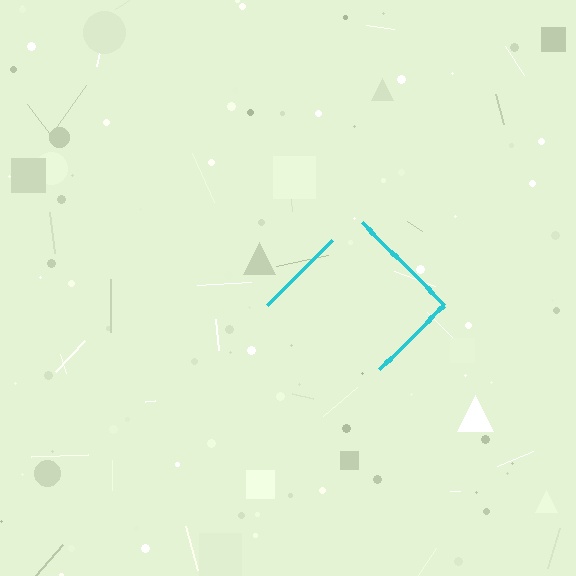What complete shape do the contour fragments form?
The contour fragments form a diamond.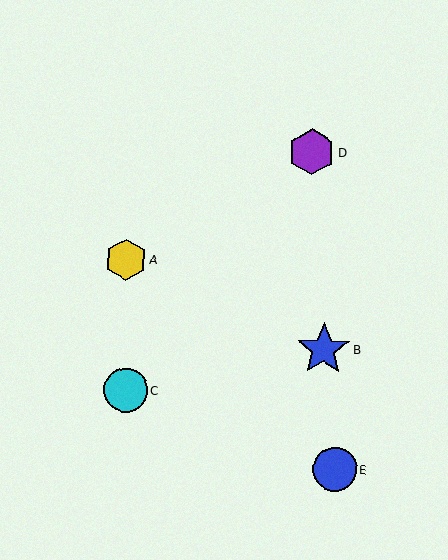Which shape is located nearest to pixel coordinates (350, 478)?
The blue circle (labeled E) at (335, 469) is nearest to that location.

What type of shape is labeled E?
Shape E is a blue circle.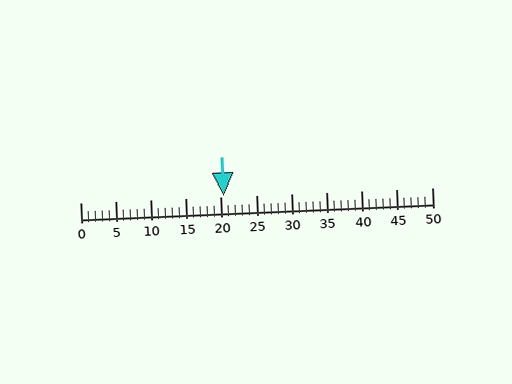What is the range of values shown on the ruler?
The ruler shows values from 0 to 50.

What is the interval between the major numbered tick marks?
The major tick marks are spaced 5 units apart.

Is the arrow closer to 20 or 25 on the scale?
The arrow is closer to 20.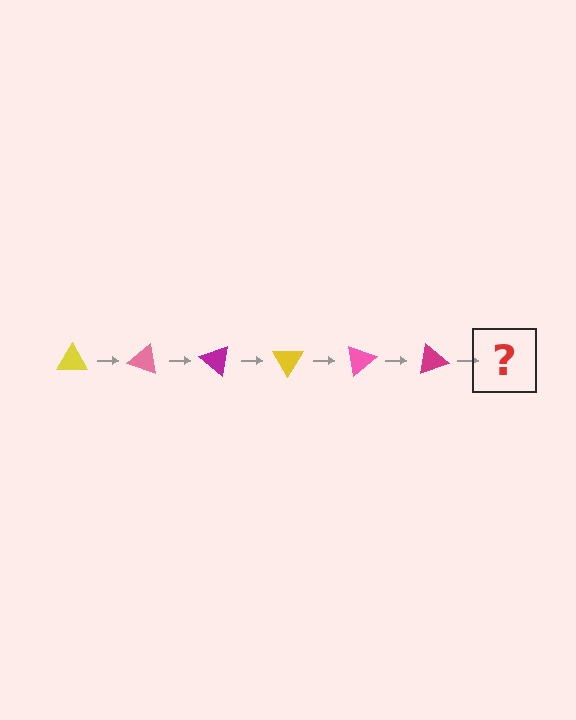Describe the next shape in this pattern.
It should be a yellow triangle, rotated 120 degrees from the start.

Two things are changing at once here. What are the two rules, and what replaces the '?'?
The two rules are that it rotates 20 degrees each step and the color cycles through yellow, pink, and magenta. The '?' should be a yellow triangle, rotated 120 degrees from the start.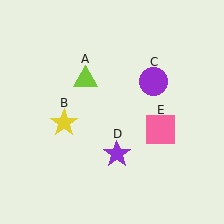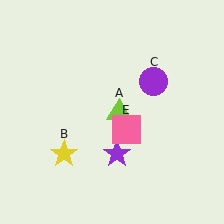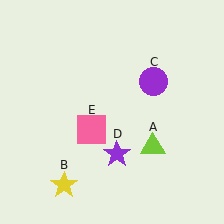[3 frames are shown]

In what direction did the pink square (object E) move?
The pink square (object E) moved left.